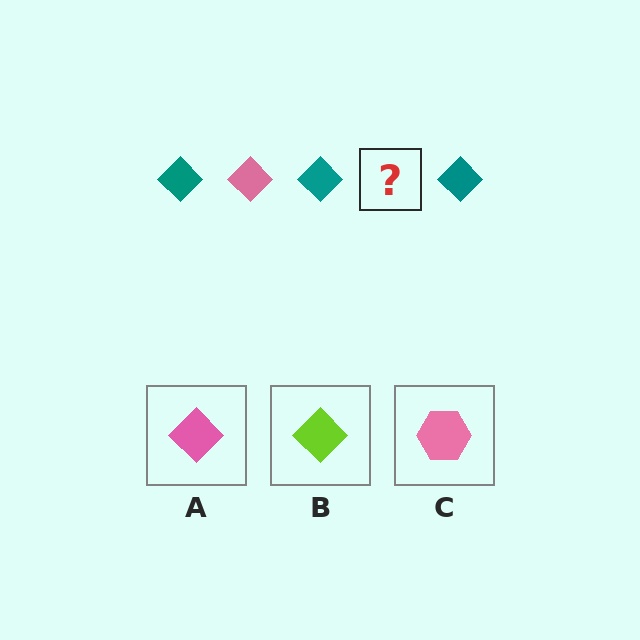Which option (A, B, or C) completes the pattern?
A.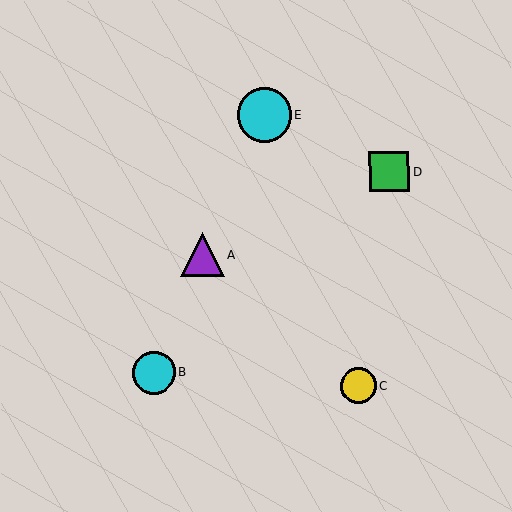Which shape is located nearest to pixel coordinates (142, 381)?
The cyan circle (labeled B) at (154, 372) is nearest to that location.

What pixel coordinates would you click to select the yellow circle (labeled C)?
Click at (358, 386) to select the yellow circle C.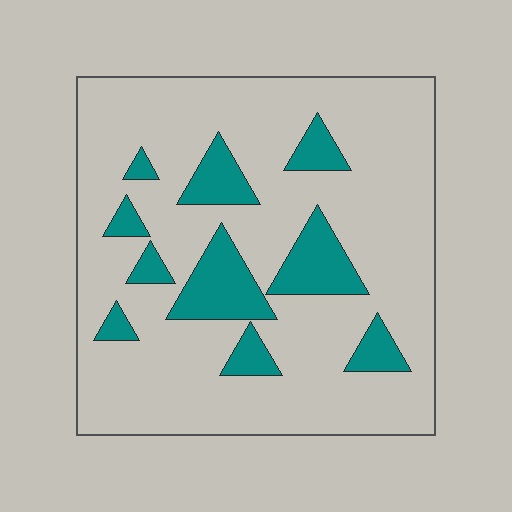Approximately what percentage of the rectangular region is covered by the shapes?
Approximately 20%.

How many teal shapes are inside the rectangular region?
10.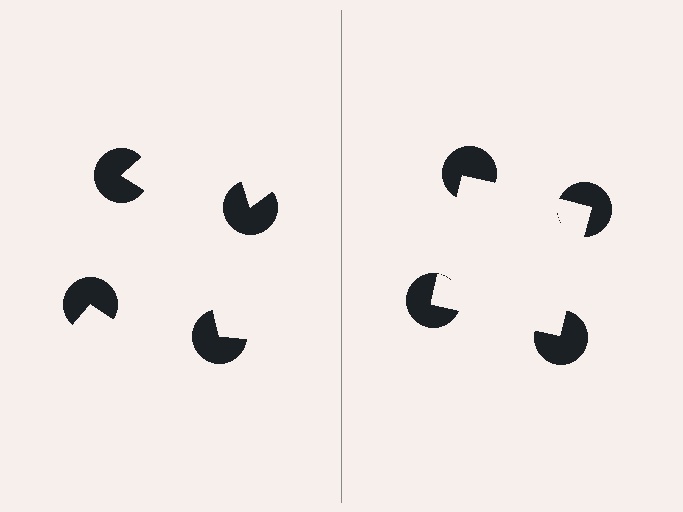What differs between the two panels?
The pac-man discs are positioned identically on both sides; only the wedge orientations differ. On the right they align to a square; on the left they are misaligned.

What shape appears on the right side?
An illusory square.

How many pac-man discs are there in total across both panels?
8 — 4 on each side.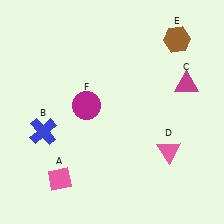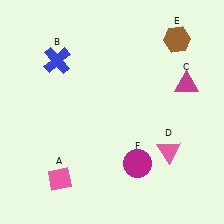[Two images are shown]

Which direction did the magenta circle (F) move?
The magenta circle (F) moved down.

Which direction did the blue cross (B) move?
The blue cross (B) moved up.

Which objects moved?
The objects that moved are: the blue cross (B), the magenta circle (F).